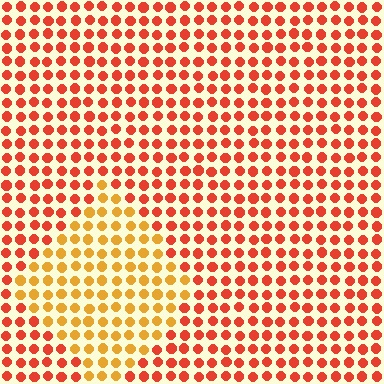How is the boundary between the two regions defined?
The boundary is defined purely by a slight shift in hue (about 33 degrees). Spacing, size, and orientation are identical on both sides.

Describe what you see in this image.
The image is filled with small red elements in a uniform arrangement. A diamond-shaped region is visible where the elements are tinted to a slightly different hue, forming a subtle color boundary.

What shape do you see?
I see a diamond.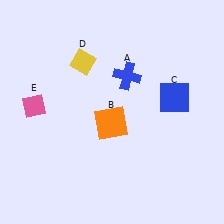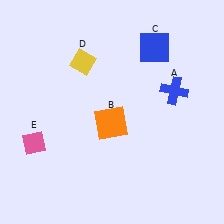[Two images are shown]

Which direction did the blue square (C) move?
The blue square (C) moved up.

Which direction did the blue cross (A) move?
The blue cross (A) moved right.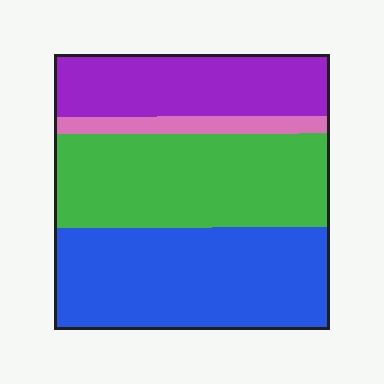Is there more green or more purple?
Green.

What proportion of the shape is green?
Green takes up about one third (1/3) of the shape.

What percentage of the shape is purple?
Purple covers around 25% of the shape.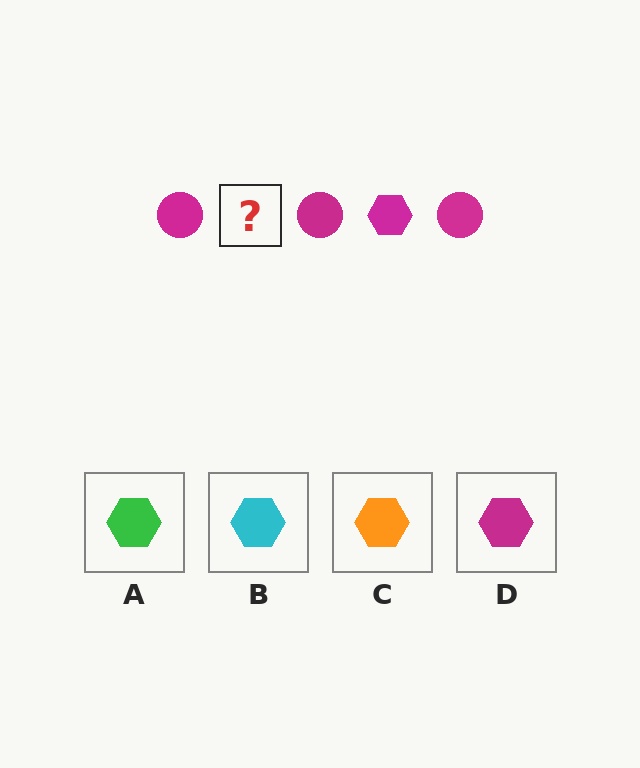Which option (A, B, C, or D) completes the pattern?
D.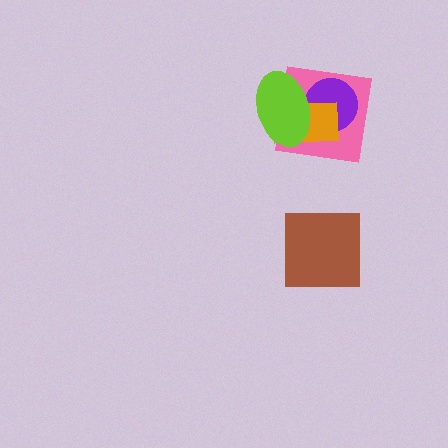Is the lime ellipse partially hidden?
No, no other shape covers it.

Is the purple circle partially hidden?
Yes, it is partially covered by another shape.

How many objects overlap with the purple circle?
3 objects overlap with the purple circle.